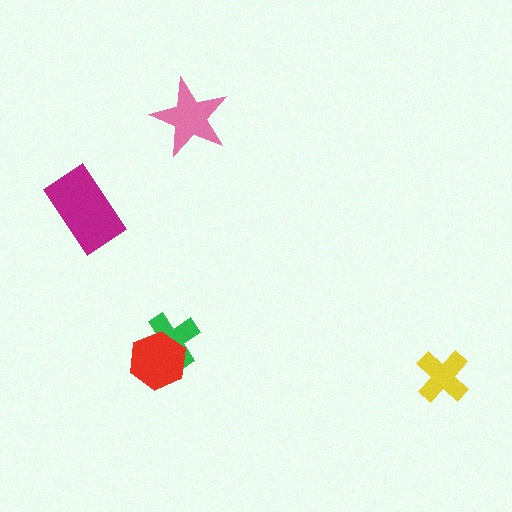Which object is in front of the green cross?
The red hexagon is in front of the green cross.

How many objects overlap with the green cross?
1 object overlaps with the green cross.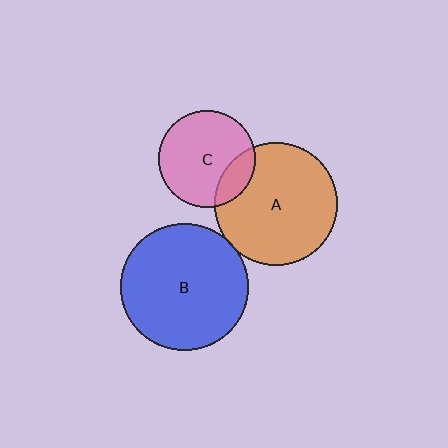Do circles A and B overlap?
Yes.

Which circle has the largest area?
Circle B (blue).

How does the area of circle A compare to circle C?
Approximately 1.6 times.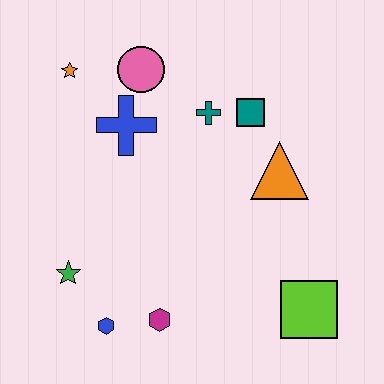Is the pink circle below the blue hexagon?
No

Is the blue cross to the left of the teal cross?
Yes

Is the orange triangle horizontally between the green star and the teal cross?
No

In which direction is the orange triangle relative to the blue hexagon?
The orange triangle is to the right of the blue hexagon.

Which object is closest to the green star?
The blue hexagon is closest to the green star.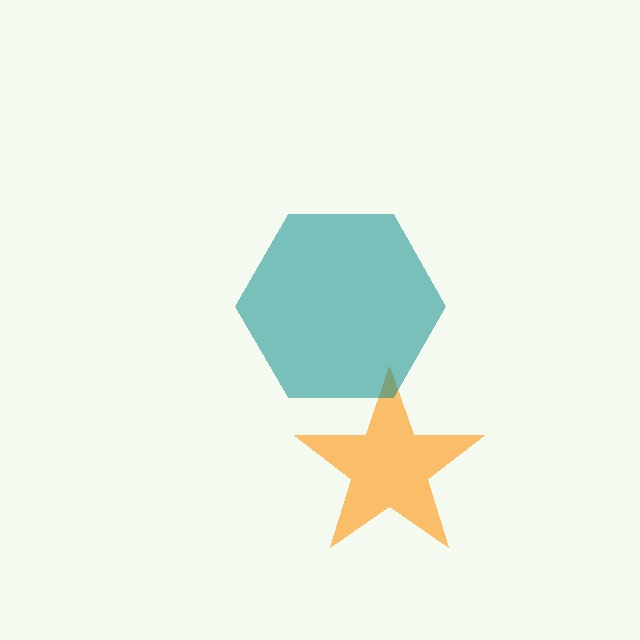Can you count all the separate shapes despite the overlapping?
Yes, there are 2 separate shapes.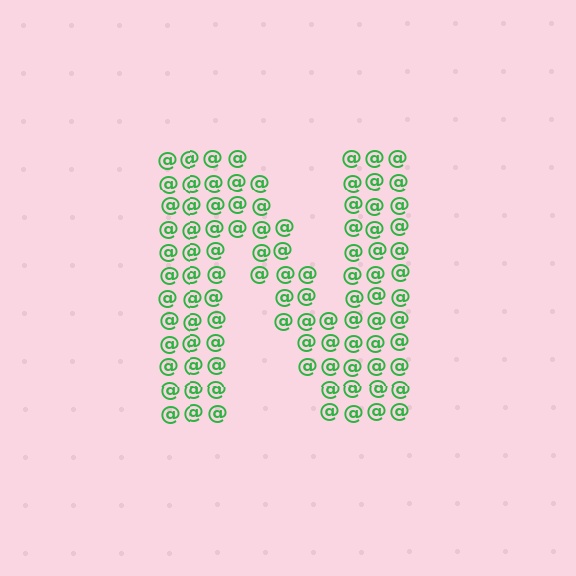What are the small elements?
The small elements are at signs.